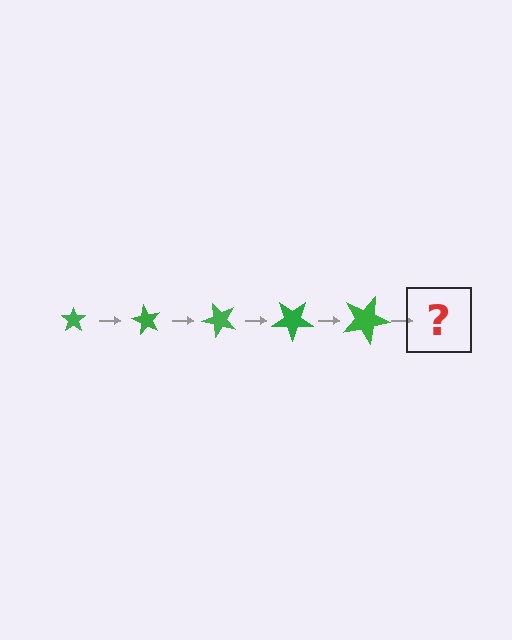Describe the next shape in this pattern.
It should be a star, larger than the previous one and rotated 300 degrees from the start.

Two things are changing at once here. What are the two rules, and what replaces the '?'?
The two rules are that the star grows larger each step and it rotates 60 degrees each step. The '?' should be a star, larger than the previous one and rotated 300 degrees from the start.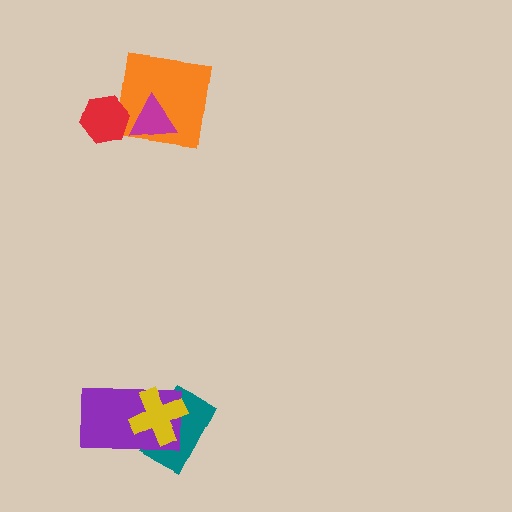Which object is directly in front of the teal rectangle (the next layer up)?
The purple rectangle is directly in front of the teal rectangle.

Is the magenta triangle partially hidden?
Yes, it is partially covered by another shape.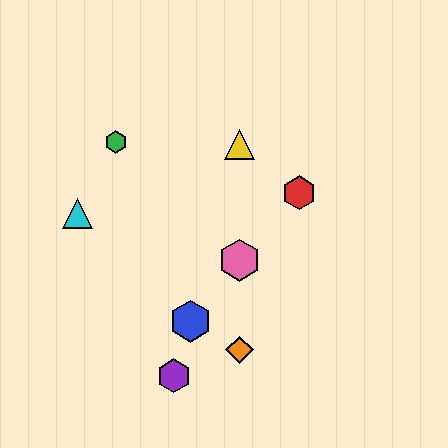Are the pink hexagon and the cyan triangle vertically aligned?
No, the pink hexagon is at x≈239 and the cyan triangle is at x≈77.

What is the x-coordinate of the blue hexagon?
The blue hexagon is at x≈190.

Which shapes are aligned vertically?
The yellow triangle, the orange diamond, the pink hexagon are aligned vertically.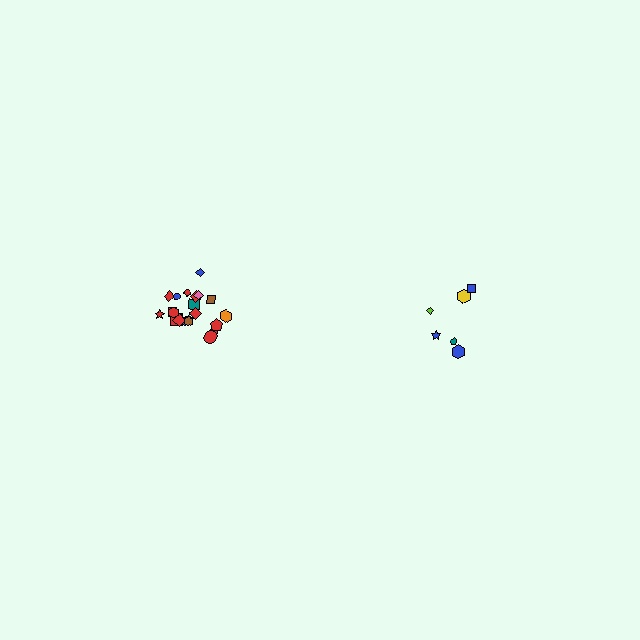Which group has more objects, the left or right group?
The left group.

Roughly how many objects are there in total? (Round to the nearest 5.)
Roughly 30 objects in total.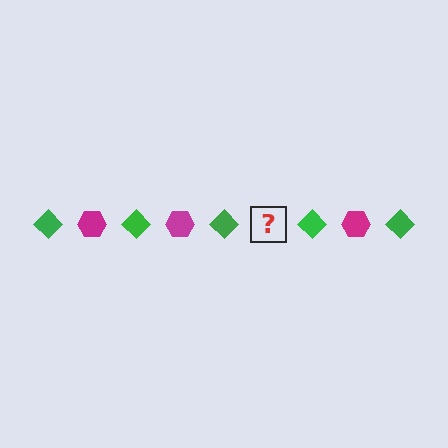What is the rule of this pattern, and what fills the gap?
The rule is that the pattern alternates between green diamond and magenta hexagon. The gap should be filled with a magenta hexagon.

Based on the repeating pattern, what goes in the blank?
The blank should be a magenta hexagon.